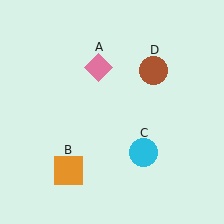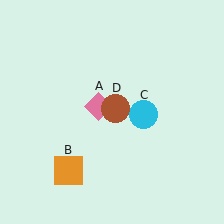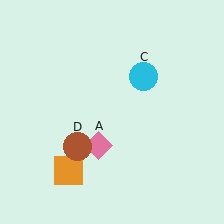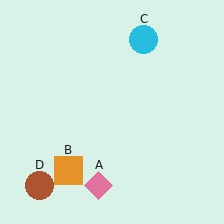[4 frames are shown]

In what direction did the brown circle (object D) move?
The brown circle (object D) moved down and to the left.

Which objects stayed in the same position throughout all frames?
Orange square (object B) remained stationary.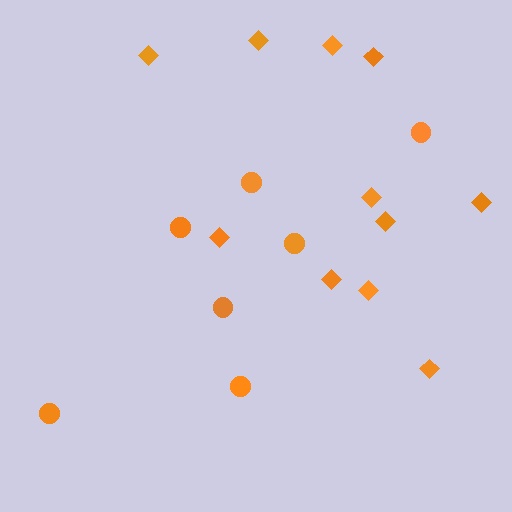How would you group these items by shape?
There are 2 groups: one group of circles (7) and one group of diamonds (11).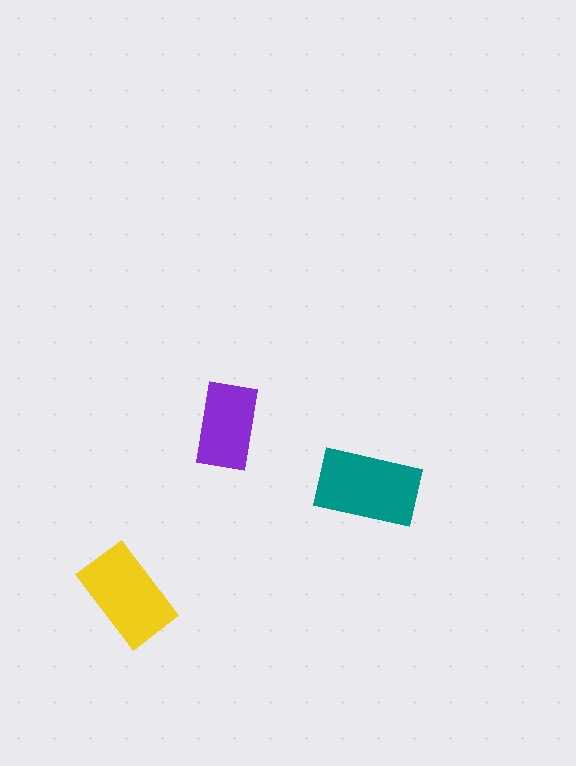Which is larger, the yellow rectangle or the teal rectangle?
The teal one.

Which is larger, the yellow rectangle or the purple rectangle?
The yellow one.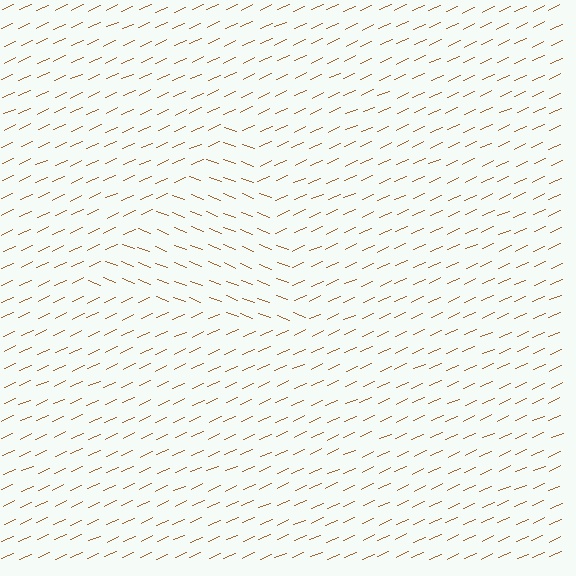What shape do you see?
I see a triangle.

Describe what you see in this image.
The image is filled with small brown line segments. A triangle region in the image has lines oriented differently from the surrounding lines, creating a visible texture boundary.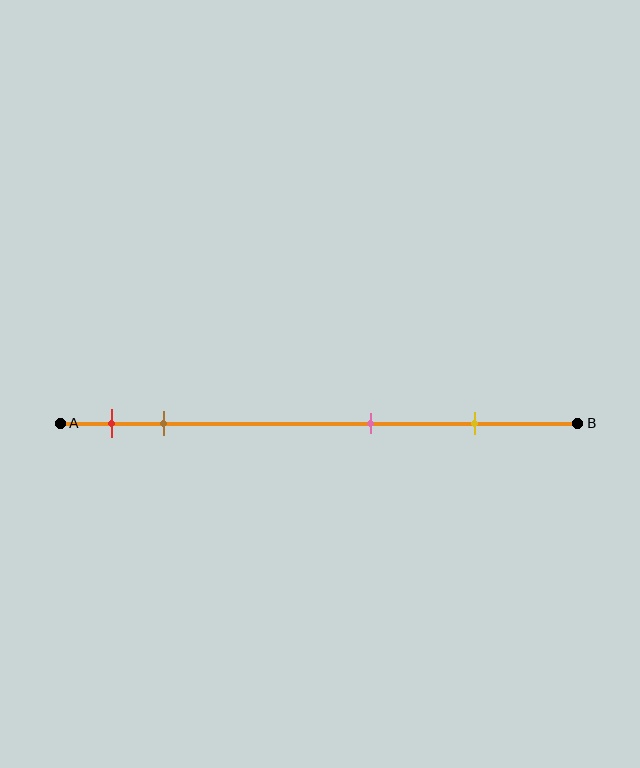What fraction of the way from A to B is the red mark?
The red mark is approximately 10% (0.1) of the way from A to B.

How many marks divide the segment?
There are 4 marks dividing the segment.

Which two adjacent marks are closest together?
The red and brown marks are the closest adjacent pair.